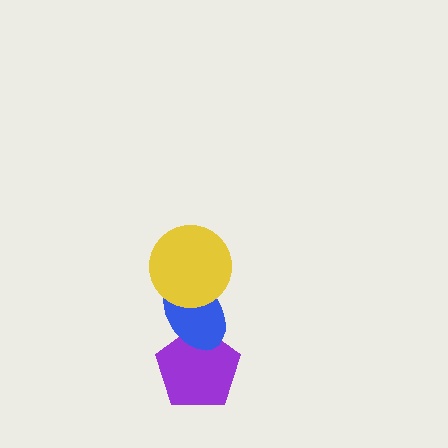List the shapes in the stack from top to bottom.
From top to bottom: the yellow circle, the blue ellipse, the purple pentagon.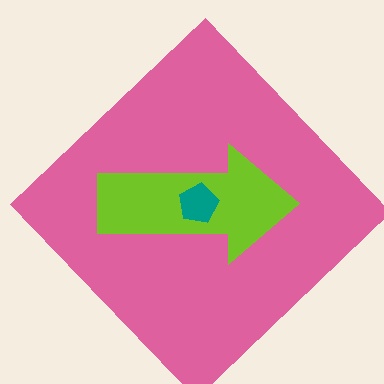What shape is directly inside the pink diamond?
The lime arrow.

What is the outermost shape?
The pink diamond.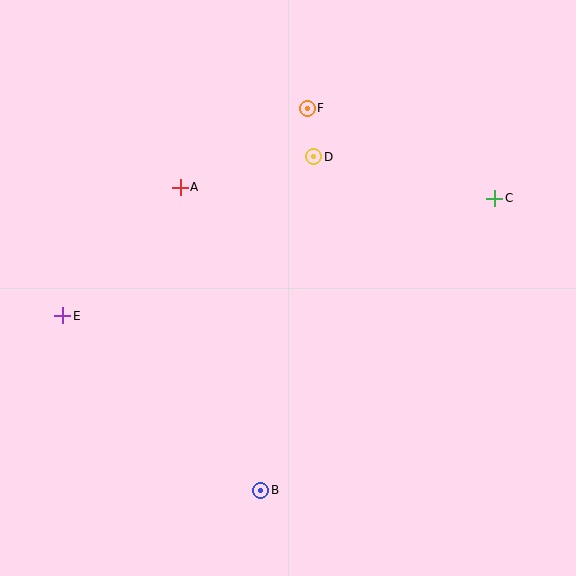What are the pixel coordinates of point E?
Point E is at (63, 316).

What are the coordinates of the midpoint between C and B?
The midpoint between C and B is at (378, 344).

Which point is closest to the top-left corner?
Point A is closest to the top-left corner.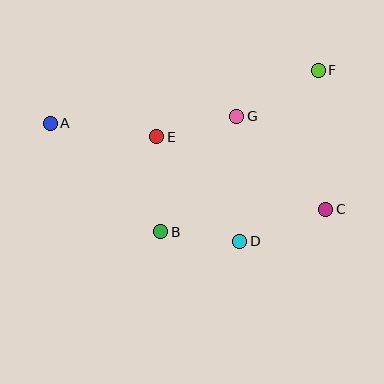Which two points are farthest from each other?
Points A and C are farthest from each other.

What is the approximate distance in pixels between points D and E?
The distance between D and E is approximately 133 pixels.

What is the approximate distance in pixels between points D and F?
The distance between D and F is approximately 188 pixels.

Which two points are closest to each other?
Points B and D are closest to each other.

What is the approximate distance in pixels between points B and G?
The distance between B and G is approximately 138 pixels.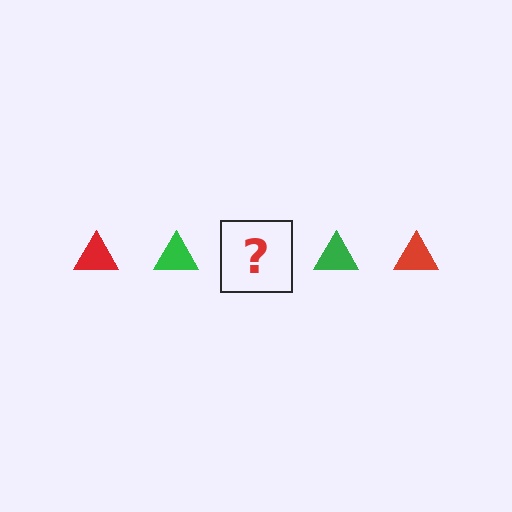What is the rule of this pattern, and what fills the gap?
The rule is that the pattern cycles through red, green triangles. The gap should be filled with a red triangle.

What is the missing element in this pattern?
The missing element is a red triangle.